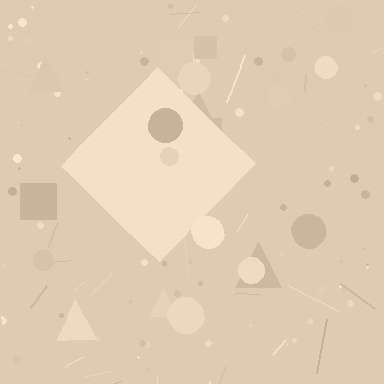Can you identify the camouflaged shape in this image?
The camouflaged shape is a diamond.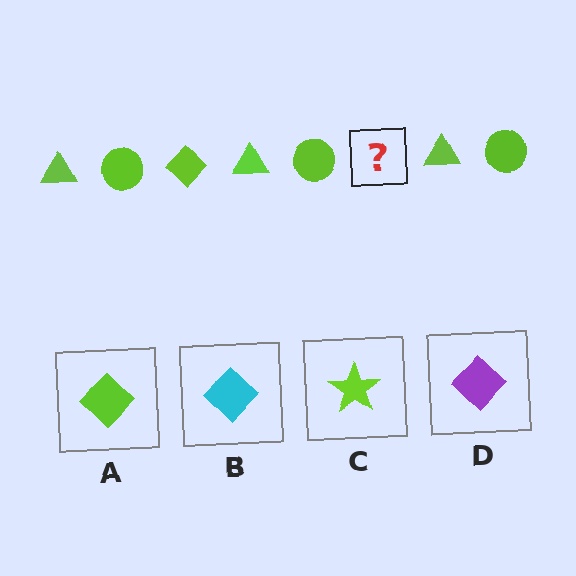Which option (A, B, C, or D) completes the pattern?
A.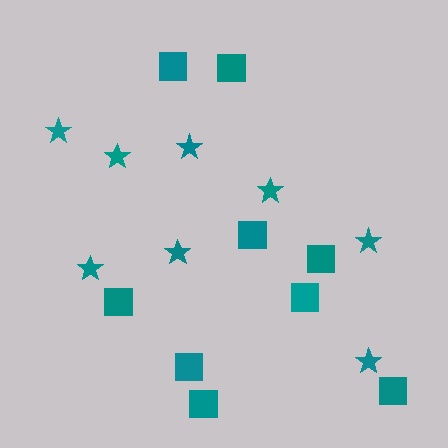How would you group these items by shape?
There are 2 groups: one group of stars (8) and one group of squares (9).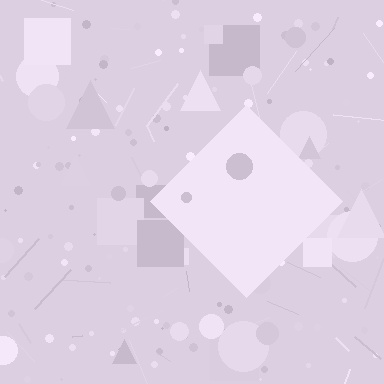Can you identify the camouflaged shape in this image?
The camouflaged shape is a diamond.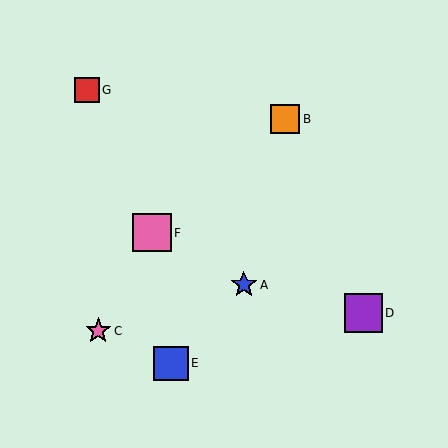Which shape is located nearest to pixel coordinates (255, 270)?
The blue star (labeled A) at (244, 285) is nearest to that location.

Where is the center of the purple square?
The center of the purple square is at (363, 313).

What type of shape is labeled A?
Shape A is a blue star.